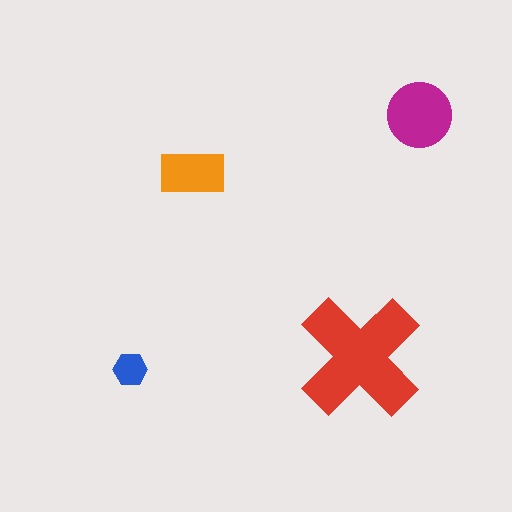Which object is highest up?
The magenta circle is topmost.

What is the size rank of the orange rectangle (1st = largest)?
3rd.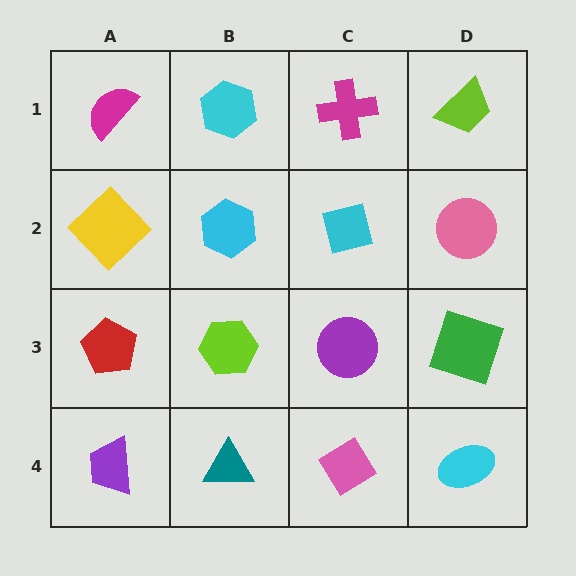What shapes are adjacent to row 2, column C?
A magenta cross (row 1, column C), a purple circle (row 3, column C), a cyan hexagon (row 2, column B), a pink circle (row 2, column D).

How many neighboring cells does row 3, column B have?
4.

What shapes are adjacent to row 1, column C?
A cyan square (row 2, column C), a cyan hexagon (row 1, column B), a lime trapezoid (row 1, column D).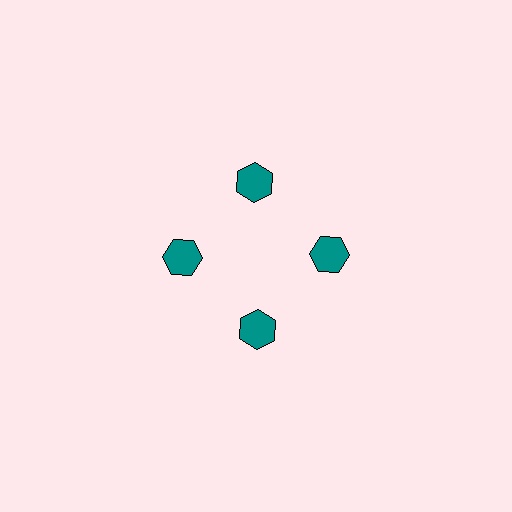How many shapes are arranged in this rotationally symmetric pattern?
There are 4 shapes, arranged in 4 groups of 1.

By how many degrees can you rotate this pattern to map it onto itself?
The pattern maps onto itself every 90 degrees of rotation.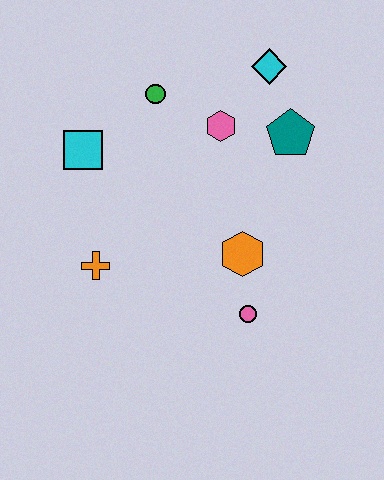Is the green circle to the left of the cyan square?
No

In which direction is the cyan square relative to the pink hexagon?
The cyan square is to the left of the pink hexagon.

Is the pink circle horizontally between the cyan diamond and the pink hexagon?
Yes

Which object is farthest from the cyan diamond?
The orange cross is farthest from the cyan diamond.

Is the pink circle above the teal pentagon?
No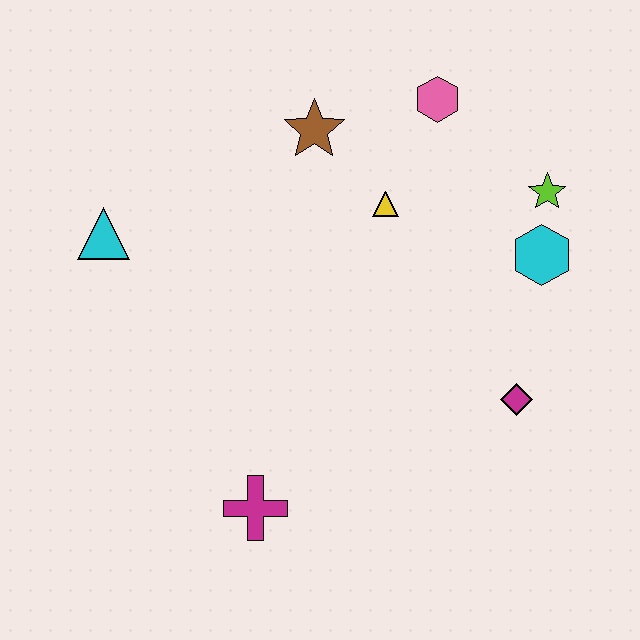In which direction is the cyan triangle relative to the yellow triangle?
The cyan triangle is to the left of the yellow triangle.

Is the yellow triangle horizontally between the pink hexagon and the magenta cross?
Yes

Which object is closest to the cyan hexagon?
The lime star is closest to the cyan hexagon.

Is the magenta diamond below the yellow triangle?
Yes